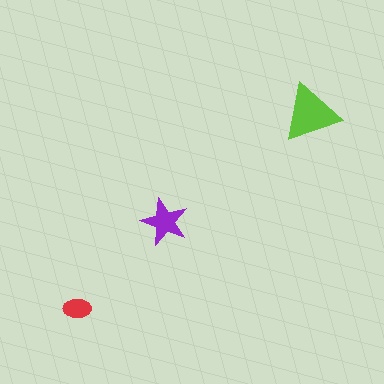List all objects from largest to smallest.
The lime triangle, the purple star, the red ellipse.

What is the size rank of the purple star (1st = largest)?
2nd.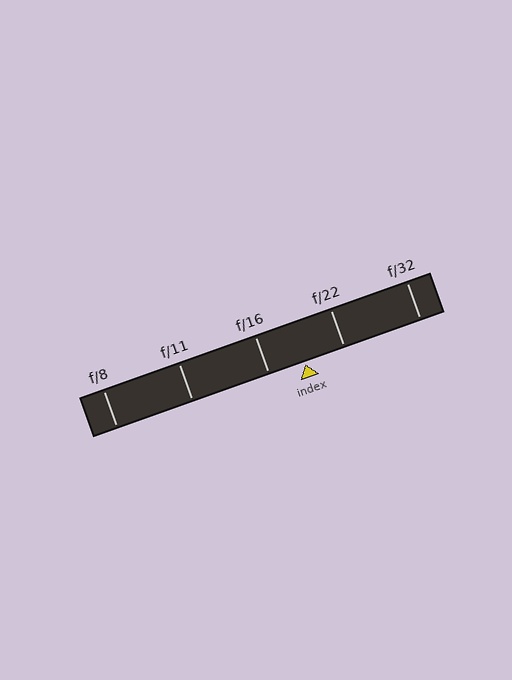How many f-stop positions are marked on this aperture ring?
There are 5 f-stop positions marked.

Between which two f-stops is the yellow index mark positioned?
The index mark is between f/16 and f/22.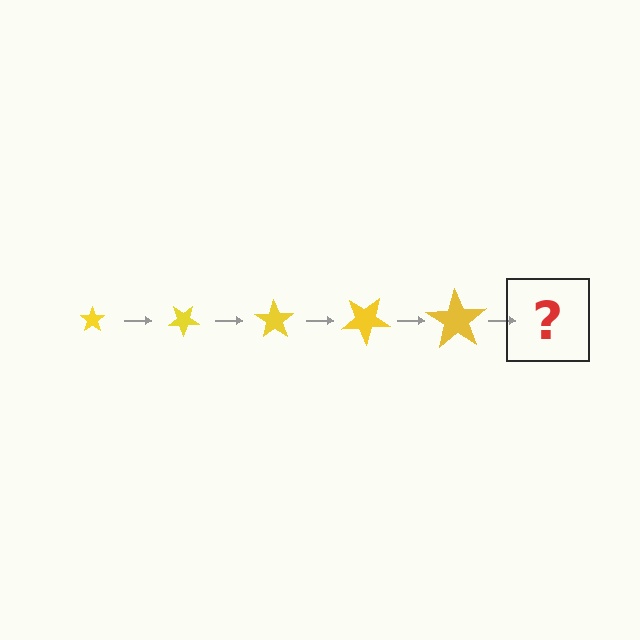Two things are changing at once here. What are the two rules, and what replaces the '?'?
The two rules are that the star grows larger each step and it rotates 35 degrees each step. The '?' should be a star, larger than the previous one and rotated 175 degrees from the start.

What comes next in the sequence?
The next element should be a star, larger than the previous one and rotated 175 degrees from the start.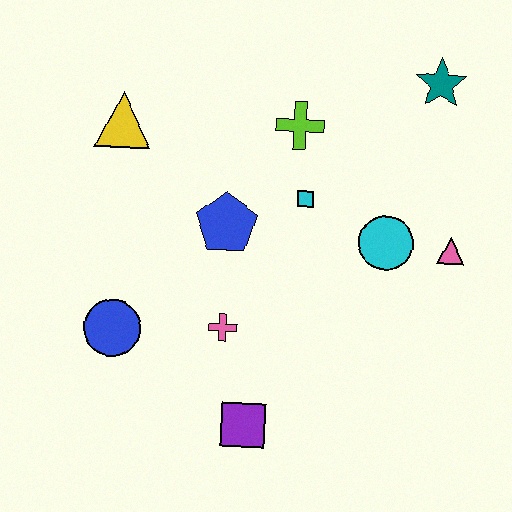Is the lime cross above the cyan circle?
Yes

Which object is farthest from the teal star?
The blue circle is farthest from the teal star.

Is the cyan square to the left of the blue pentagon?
No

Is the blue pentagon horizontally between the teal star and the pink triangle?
No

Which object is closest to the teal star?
The lime cross is closest to the teal star.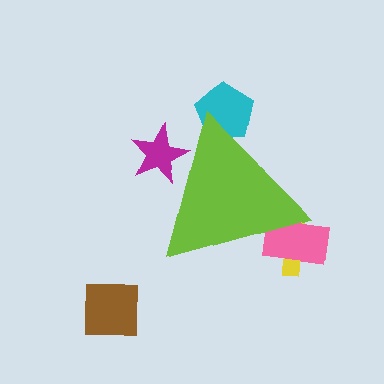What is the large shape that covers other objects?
A lime triangle.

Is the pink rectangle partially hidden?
Yes, the pink rectangle is partially hidden behind the lime triangle.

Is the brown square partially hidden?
No, the brown square is fully visible.